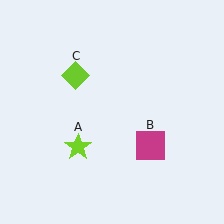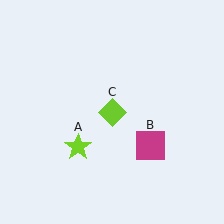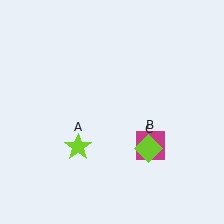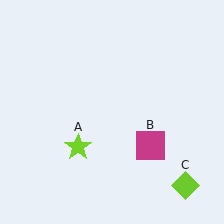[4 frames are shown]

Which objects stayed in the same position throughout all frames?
Lime star (object A) and magenta square (object B) remained stationary.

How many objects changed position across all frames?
1 object changed position: lime diamond (object C).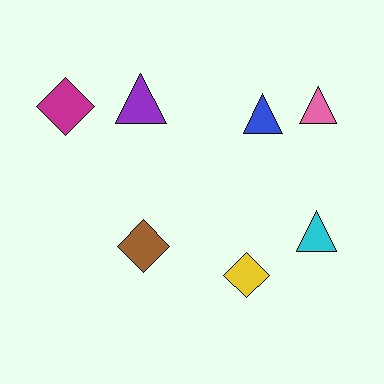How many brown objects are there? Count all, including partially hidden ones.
There is 1 brown object.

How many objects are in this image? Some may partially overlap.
There are 7 objects.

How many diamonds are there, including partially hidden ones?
There are 3 diamonds.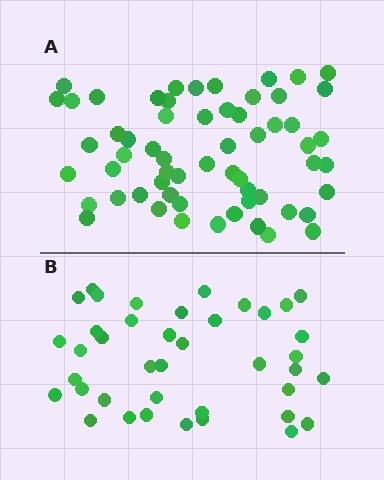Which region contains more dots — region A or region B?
Region A (the top region) has more dots.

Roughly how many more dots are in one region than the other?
Region A has approximately 20 more dots than region B.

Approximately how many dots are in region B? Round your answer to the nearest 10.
About 40 dots.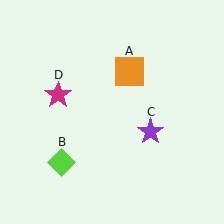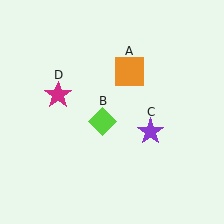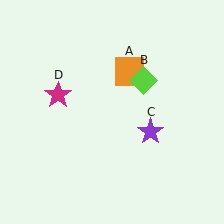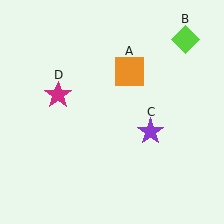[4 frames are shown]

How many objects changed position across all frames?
1 object changed position: lime diamond (object B).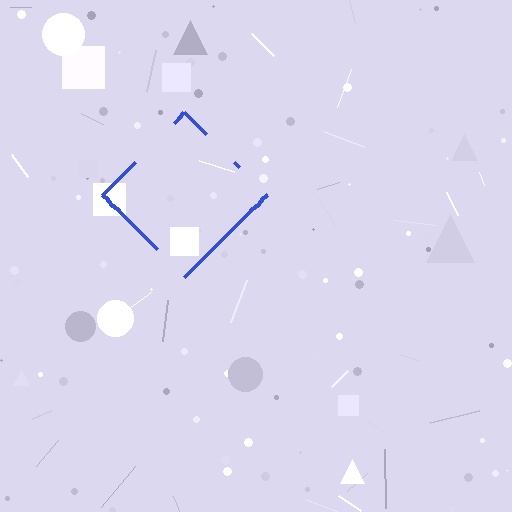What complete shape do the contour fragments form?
The contour fragments form a diamond.